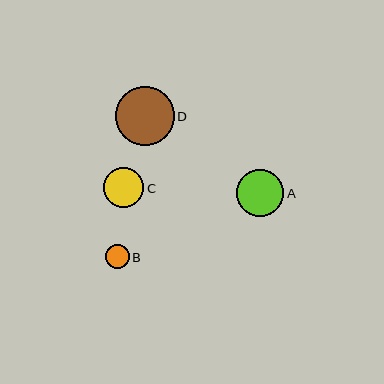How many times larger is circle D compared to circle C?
Circle D is approximately 1.5 times the size of circle C.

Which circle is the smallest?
Circle B is the smallest with a size of approximately 24 pixels.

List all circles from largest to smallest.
From largest to smallest: D, A, C, B.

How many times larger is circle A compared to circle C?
Circle A is approximately 1.2 times the size of circle C.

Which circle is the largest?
Circle D is the largest with a size of approximately 59 pixels.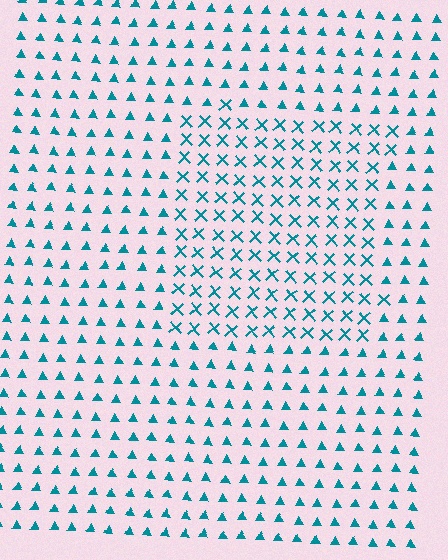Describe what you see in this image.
The image is filled with small teal elements arranged in a uniform grid. A rectangle-shaped region contains X marks, while the surrounding area contains triangles. The boundary is defined purely by the change in element shape.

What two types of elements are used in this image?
The image uses X marks inside the rectangle region and triangles outside it.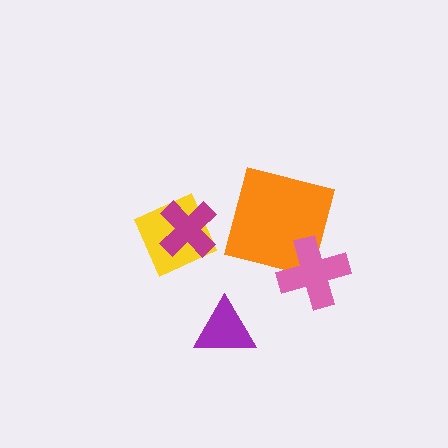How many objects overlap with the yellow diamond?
1 object overlaps with the yellow diamond.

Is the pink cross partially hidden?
No, no other shape covers it.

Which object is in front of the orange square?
The pink cross is in front of the orange square.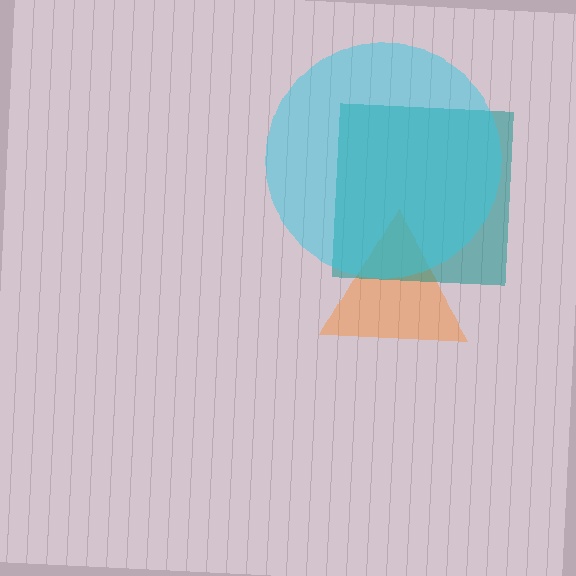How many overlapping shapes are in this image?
There are 3 overlapping shapes in the image.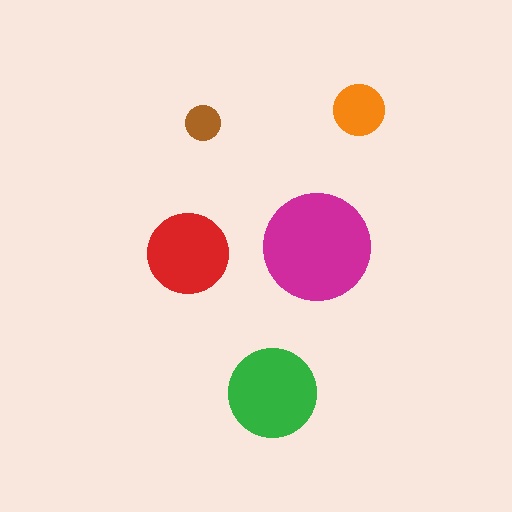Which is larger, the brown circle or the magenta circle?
The magenta one.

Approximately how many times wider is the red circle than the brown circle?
About 2.5 times wider.